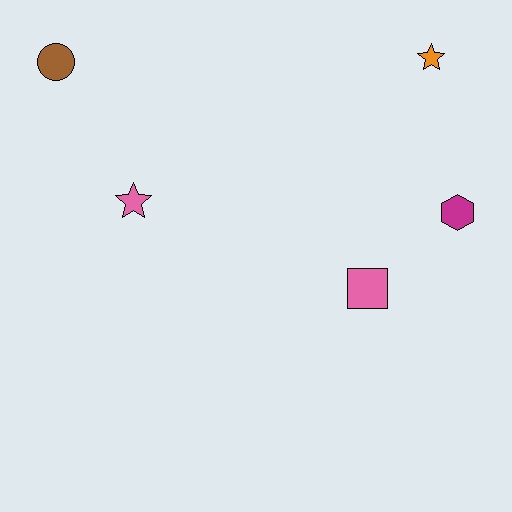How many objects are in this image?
There are 5 objects.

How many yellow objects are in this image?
There are no yellow objects.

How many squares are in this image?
There is 1 square.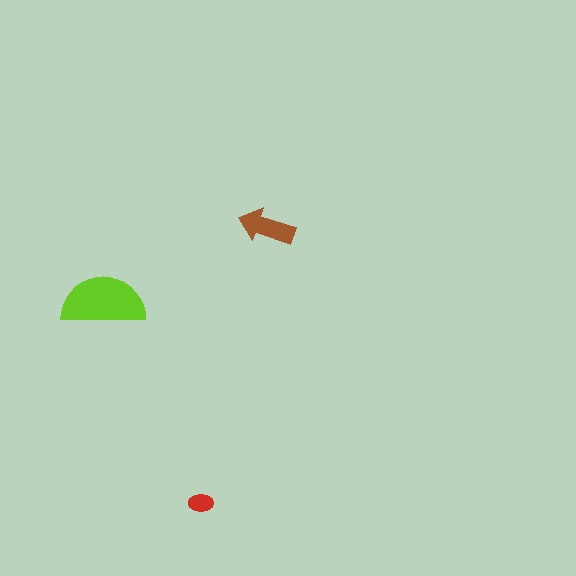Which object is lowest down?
The red ellipse is bottommost.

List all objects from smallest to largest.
The red ellipse, the brown arrow, the lime semicircle.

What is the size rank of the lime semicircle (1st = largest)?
1st.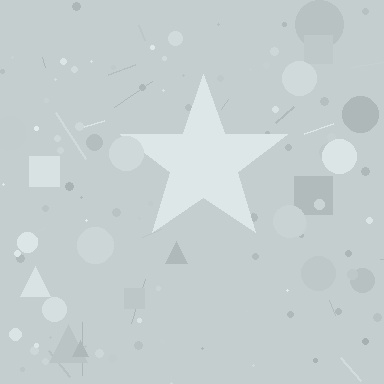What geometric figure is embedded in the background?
A star is embedded in the background.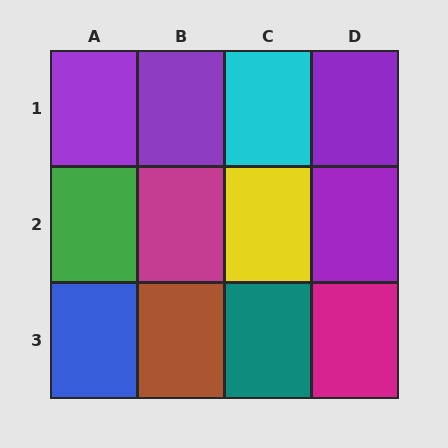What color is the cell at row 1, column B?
Purple.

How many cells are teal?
1 cell is teal.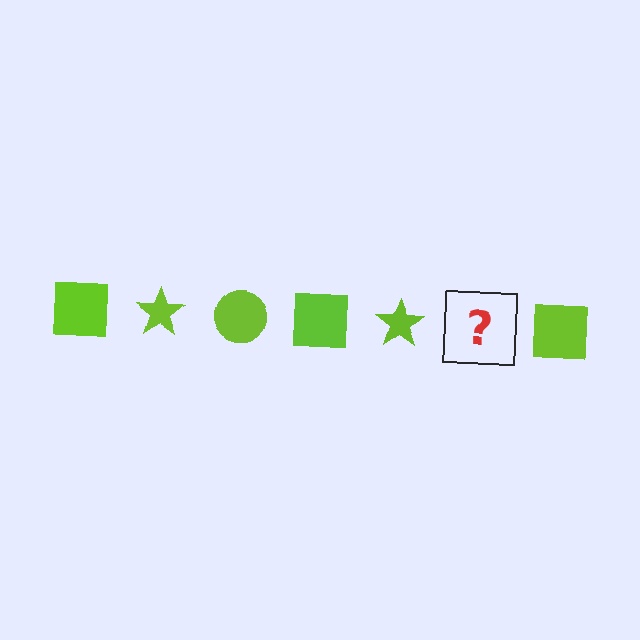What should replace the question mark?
The question mark should be replaced with a lime circle.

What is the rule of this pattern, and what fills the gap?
The rule is that the pattern cycles through square, star, circle shapes in lime. The gap should be filled with a lime circle.